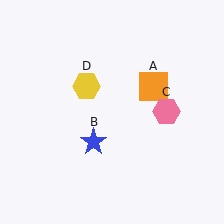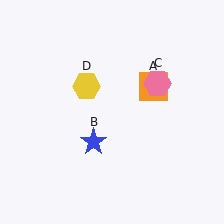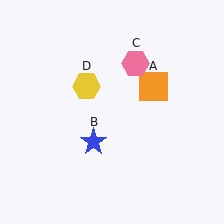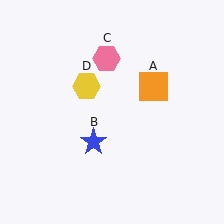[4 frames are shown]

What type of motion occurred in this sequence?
The pink hexagon (object C) rotated counterclockwise around the center of the scene.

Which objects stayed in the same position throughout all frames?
Orange square (object A) and blue star (object B) and yellow hexagon (object D) remained stationary.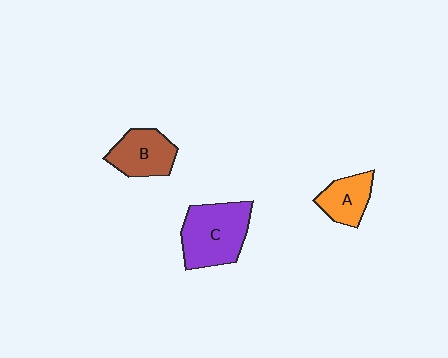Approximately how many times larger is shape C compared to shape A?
Approximately 1.8 times.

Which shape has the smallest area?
Shape A (orange).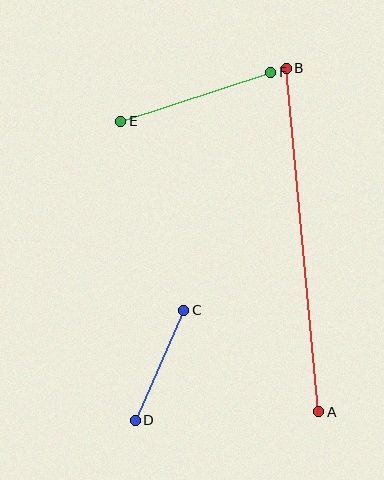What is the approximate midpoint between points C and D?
The midpoint is at approximately (159, 365) pixels.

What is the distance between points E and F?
The distance is approximately 158 pixels.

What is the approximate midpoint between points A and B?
The midpoint is at approximately (302, 240) pixels.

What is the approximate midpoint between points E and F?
The midpoint is at approximately (196, 97) pixels.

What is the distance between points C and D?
The distance is approximately 120 pixels.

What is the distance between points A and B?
The distance is approximately 345 pixels.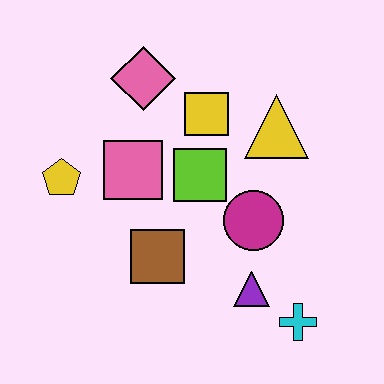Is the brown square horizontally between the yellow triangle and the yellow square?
No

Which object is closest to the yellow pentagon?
The pink square is closest to the yellow pentagon.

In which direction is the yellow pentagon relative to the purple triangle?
The yellow pentagon is to the left of the purple triangle.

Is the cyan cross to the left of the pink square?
No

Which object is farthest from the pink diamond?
The cyan cross is farthest from the pink diamond.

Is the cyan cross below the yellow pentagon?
Yes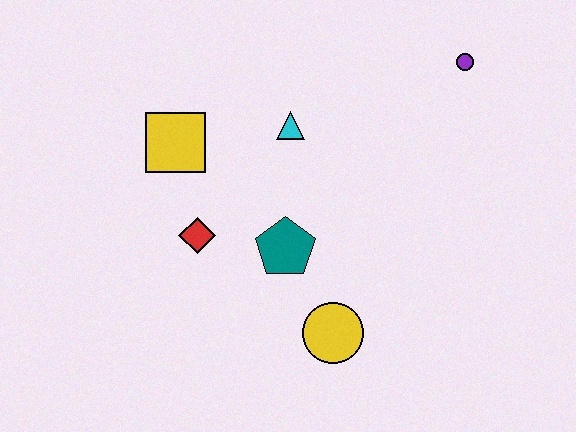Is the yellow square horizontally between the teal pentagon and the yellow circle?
No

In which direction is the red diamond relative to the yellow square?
The red diamond is below the yellow square.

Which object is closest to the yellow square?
The red diamond is closest to the yellow square.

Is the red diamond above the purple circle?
No